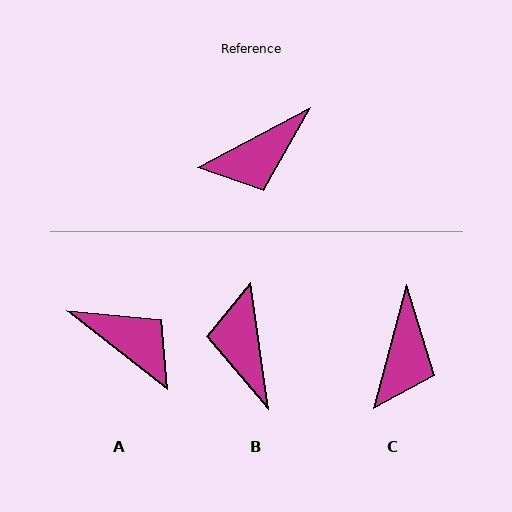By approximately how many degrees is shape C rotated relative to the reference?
Approximately 47 degrees counter-clockwise.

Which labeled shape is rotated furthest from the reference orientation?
A, about 114 degrees away.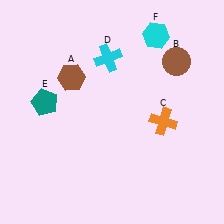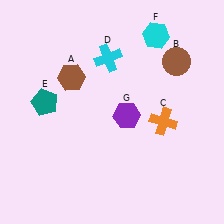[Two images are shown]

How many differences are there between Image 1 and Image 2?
There is 1 difference between the two images.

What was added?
A purple hexagon (G) was added in Image 2.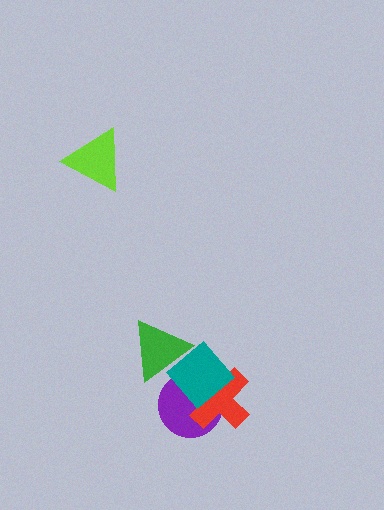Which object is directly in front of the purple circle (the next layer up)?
The red cross is directly in front of the purple circle.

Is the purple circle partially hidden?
Yes, it is partially covered by another shape.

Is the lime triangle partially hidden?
No, no other shape covers it.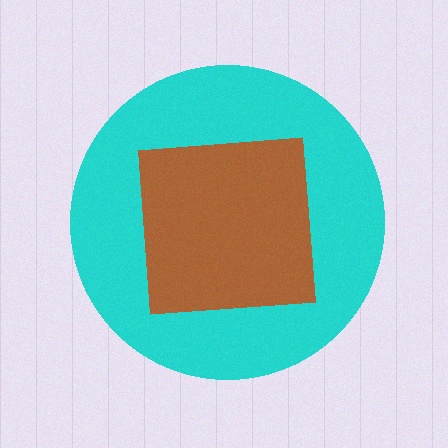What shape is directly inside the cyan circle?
The brown square.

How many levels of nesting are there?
2.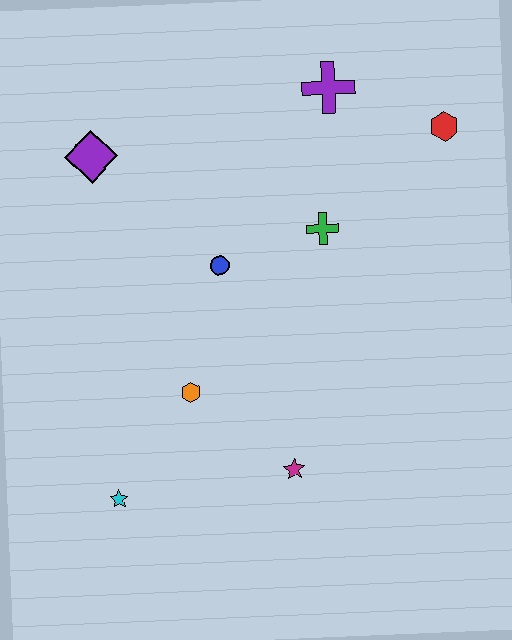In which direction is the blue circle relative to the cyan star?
The blue circle is above the cyan star.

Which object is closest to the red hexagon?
The purple cross is closest to the red hexagon.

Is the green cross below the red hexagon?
Yes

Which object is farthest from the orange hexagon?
The red hexagon is farthest from the orange hexagon.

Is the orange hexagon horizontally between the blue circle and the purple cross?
No